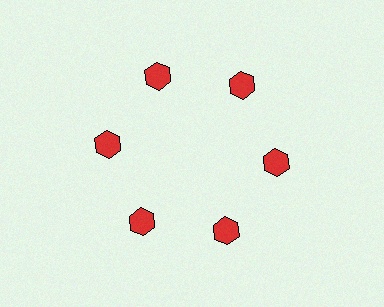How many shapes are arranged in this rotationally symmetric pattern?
There are 6 shapes, arranged in 6 groups of 1.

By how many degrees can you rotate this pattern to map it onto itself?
The pattern maps onto itself every 60 degrees of rotation.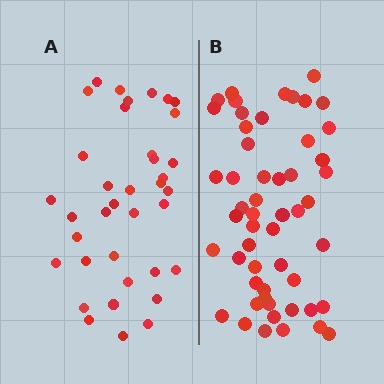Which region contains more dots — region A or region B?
Region B (the right region) has more dots.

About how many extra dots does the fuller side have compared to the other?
Region B has approximately 15 more dots than region A.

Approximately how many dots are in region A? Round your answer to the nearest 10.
About 40 dots. (The exact count is 37, which rounds to 40.)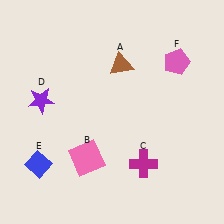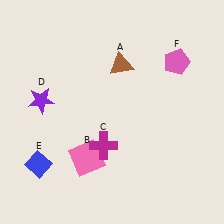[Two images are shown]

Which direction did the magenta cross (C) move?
The magenta cross (C) moved left.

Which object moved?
The magenta cross (C) moved left.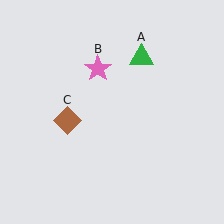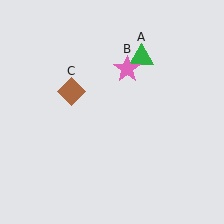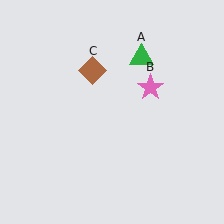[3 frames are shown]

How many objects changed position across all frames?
2 objects changed position: pink star (object B), brown diamond (object C).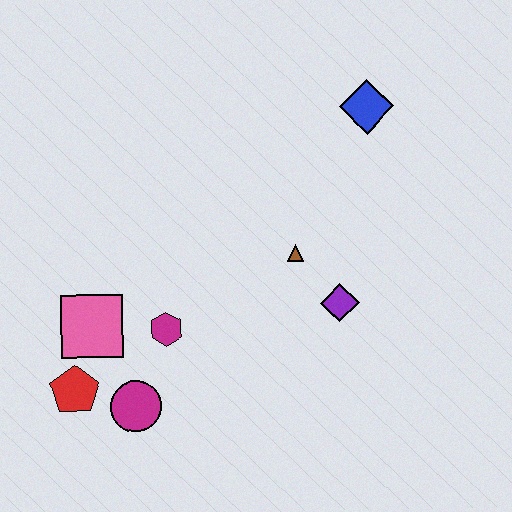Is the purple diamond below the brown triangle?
Yes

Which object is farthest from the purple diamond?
The red pentagon is farthest from the purple diamond.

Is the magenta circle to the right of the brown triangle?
No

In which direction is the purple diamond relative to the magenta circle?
The purple diamond is to the right of the magenta circle.